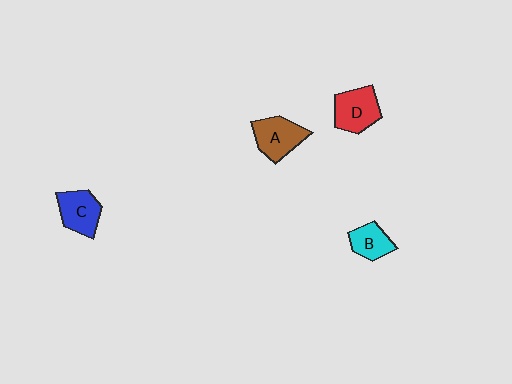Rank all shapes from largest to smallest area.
From largest to smallest: D (red), A (brown), C (blue), B (cyan).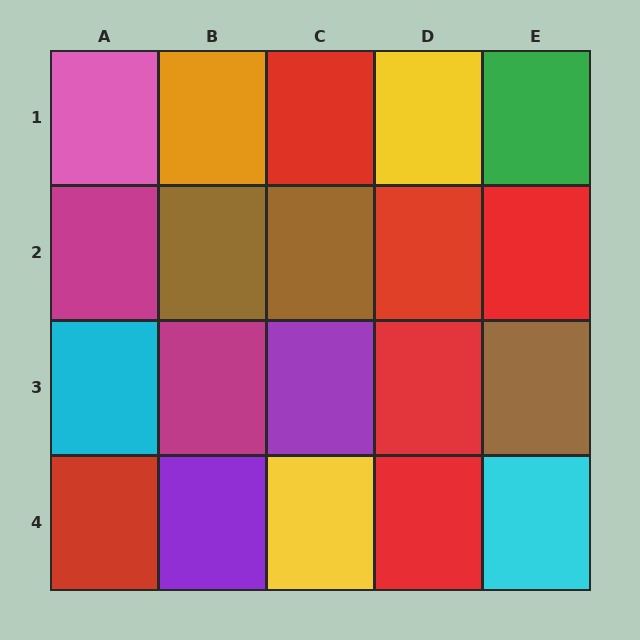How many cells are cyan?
2 cells are cyan.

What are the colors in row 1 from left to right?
Pink, orange, red, yellow, green.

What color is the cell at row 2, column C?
Brown.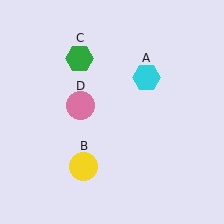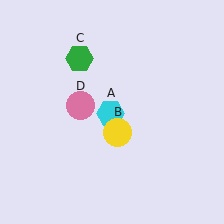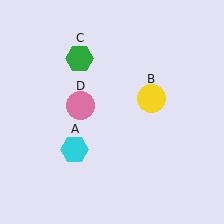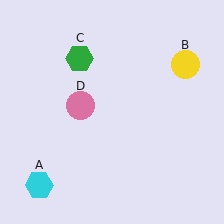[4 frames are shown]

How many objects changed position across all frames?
2 objects changed position: cyan hexagon (object A), yellow circle (object B).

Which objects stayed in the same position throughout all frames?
Green hexagon (object C) and pink circle (object D) remained stationary.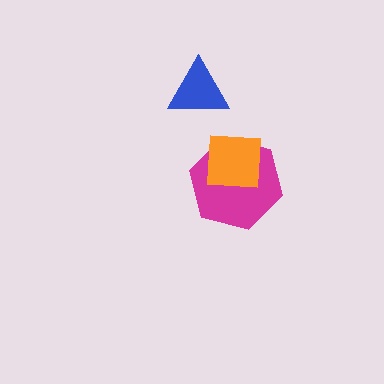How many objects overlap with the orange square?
1 object overlaps with the orange square.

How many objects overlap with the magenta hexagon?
1 object overlaps with the magenta hexagon.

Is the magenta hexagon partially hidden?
Yes, it is partially covered by another shape.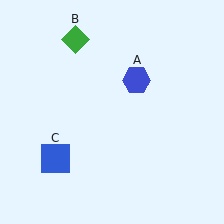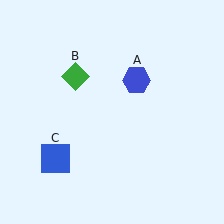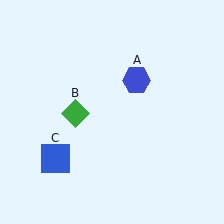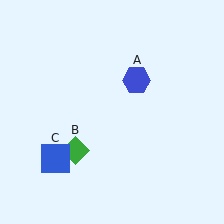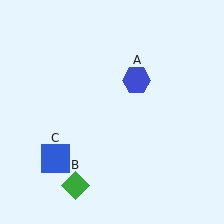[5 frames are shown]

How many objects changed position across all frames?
1 object changed position: green diamond (object B).